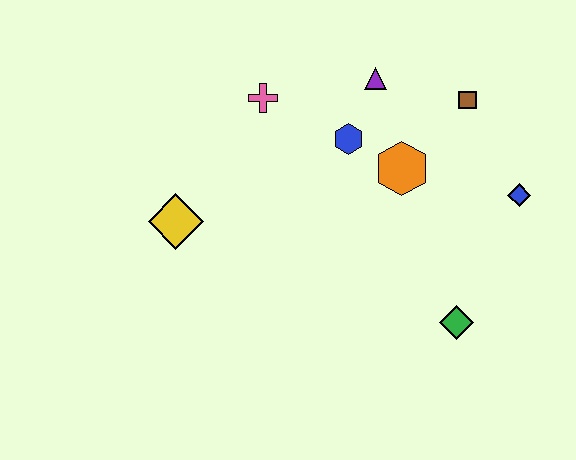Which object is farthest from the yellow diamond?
The blue diamond is farthest from the yellow diamond.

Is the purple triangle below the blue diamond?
No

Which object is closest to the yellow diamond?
The pink cross is closest to the yellow diamond.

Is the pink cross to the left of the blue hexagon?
Yes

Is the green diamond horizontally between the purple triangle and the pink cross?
No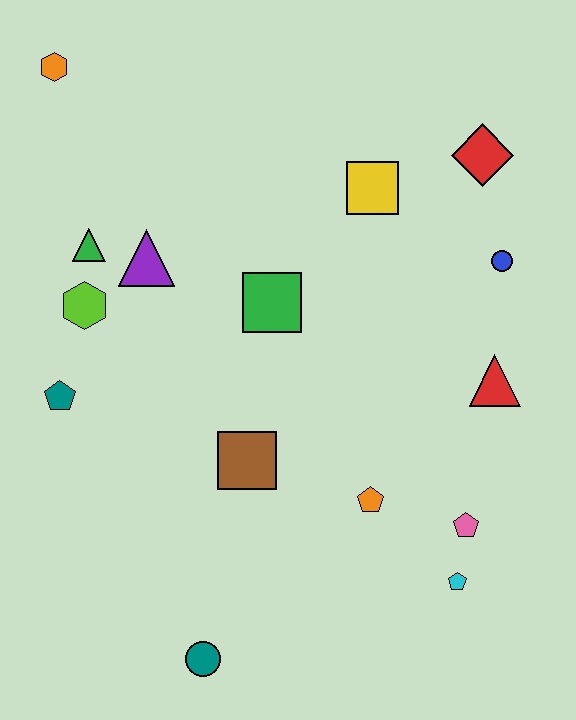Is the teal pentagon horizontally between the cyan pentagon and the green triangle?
No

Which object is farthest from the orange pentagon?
The orange hexagon is farthest from the orange pentagon.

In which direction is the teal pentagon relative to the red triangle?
The teal pentagon is to the left of the red triangle.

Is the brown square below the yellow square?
Yes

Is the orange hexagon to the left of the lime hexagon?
Yes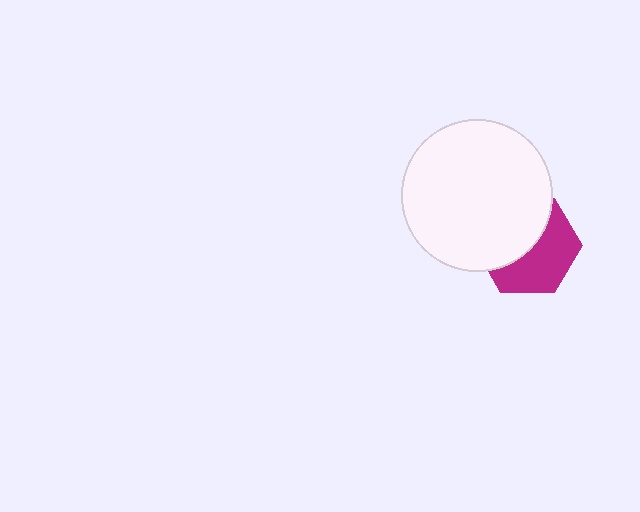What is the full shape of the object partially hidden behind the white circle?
The partially hidden object is a magenta hexagon.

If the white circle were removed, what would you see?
You would see the complete magenta hexagon.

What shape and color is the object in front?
The object in front is a white circle.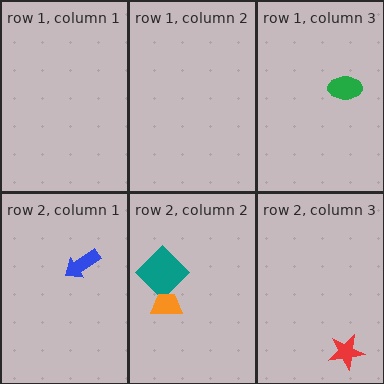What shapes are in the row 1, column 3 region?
The green ellipse.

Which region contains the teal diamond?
The row 2, column 2 region.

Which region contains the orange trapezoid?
The row 2, column 2 region.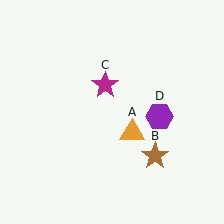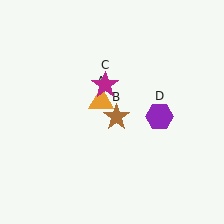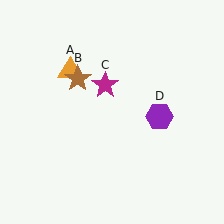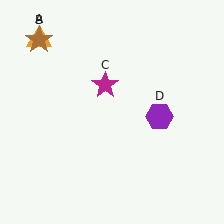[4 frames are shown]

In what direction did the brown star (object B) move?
The brown star (object B) moved up and to the left.